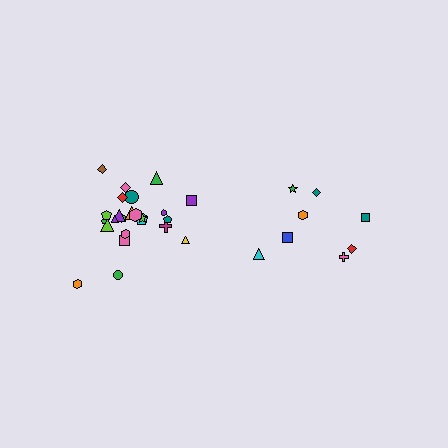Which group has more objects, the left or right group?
The left group.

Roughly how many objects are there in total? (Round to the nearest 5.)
Roughly 30 objects in total.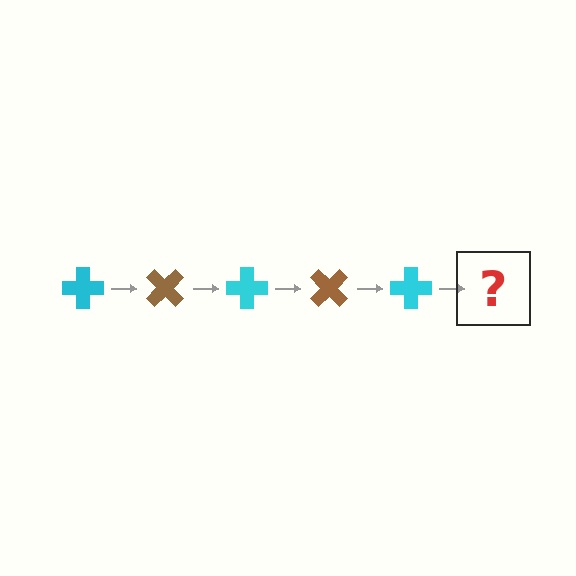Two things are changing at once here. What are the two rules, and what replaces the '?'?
The two rules are that it rotates 45 degrees each step and the color cycles through cyan and brown. The '?' should be a brown cross, rotated 225 degrees from the start.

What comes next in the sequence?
The next element should be a brown cross, rotated 225 degrees from the start.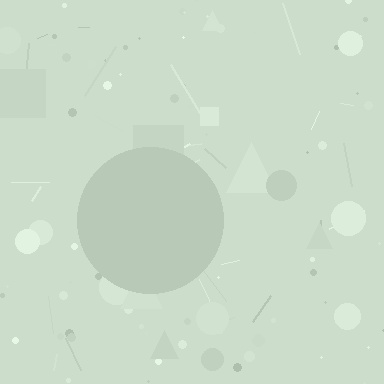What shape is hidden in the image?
A circle is hidden in the image.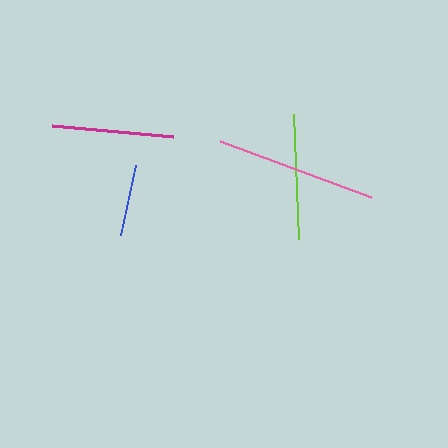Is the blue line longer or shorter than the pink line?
The pink line is longer than the blue line.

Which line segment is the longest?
The pink line is the longest at approximately 161 pixels.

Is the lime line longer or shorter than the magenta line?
The lime line is longer than the magenta line.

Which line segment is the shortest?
The blue line is the shortest at approximately 72 pixels.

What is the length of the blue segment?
The blue segment is approximately 72 pixels long.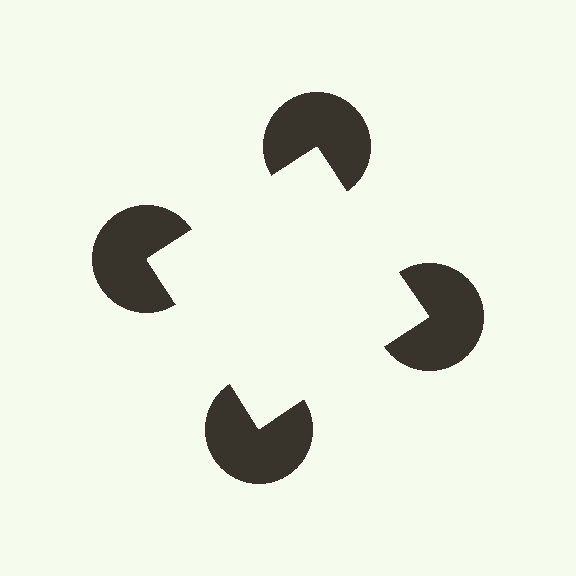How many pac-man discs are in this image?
There are 4 — one at each vertex of the illusory square.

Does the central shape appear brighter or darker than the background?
It typically appears slightly brighter than the background, even though no actual brightness change is drawn.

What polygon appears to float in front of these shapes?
An illusory square — its edges are inferred from the aligned wedge cuts in the pac-man discs, not physically drawn.